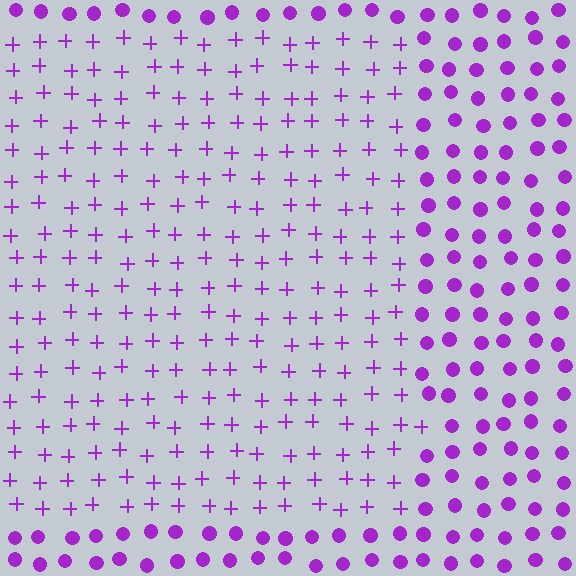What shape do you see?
I see a rectangle.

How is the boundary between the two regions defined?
The boundary is defined by a change in element shape: plus signs inside vs. circles outside. All elements share the same color and spacing.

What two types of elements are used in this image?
The image uses plus signs inside the rectangle region and circles outside it.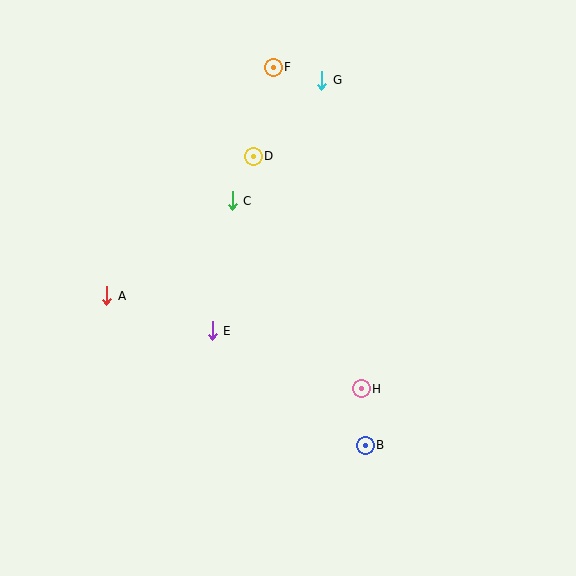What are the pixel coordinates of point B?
Point B is at (365, 445).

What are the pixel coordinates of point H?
Point H is at (361, 389).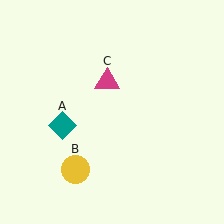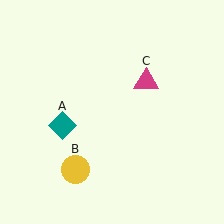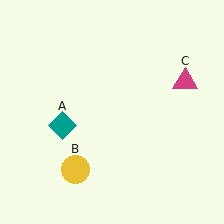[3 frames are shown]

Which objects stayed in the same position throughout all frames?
Teal diamond (object A) and yellow circle (object B) remained stationary.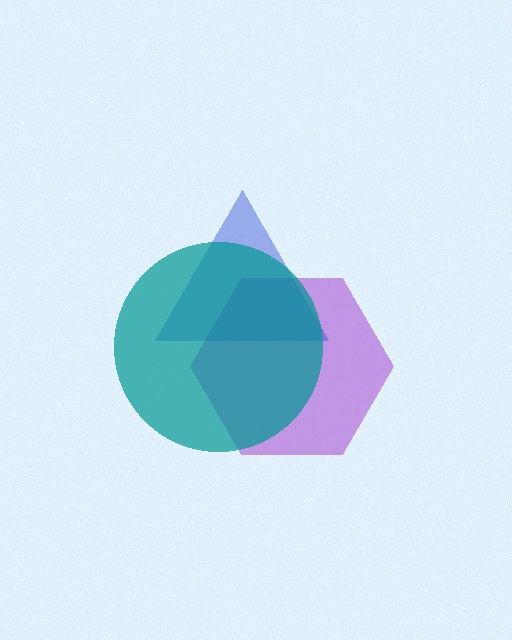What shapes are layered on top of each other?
The layered shapes are: a purple hexagon, a blue triangle, a teal circle.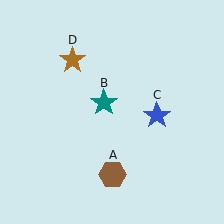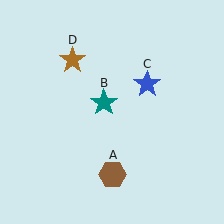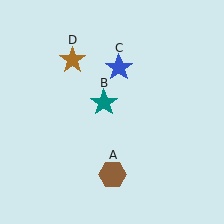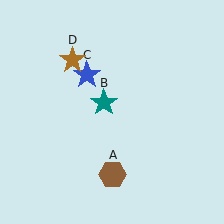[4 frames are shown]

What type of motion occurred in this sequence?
The blue star (object C) rotated counterclockwise around the center of the scene.